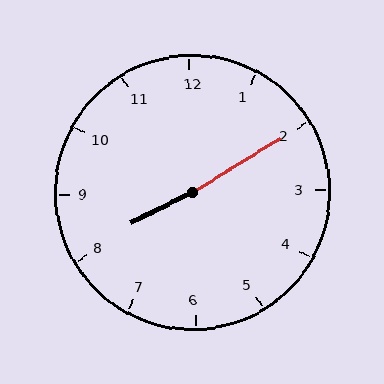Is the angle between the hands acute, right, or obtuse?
It is obtuse.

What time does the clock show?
8:10.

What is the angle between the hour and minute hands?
Approximately 175 degrees.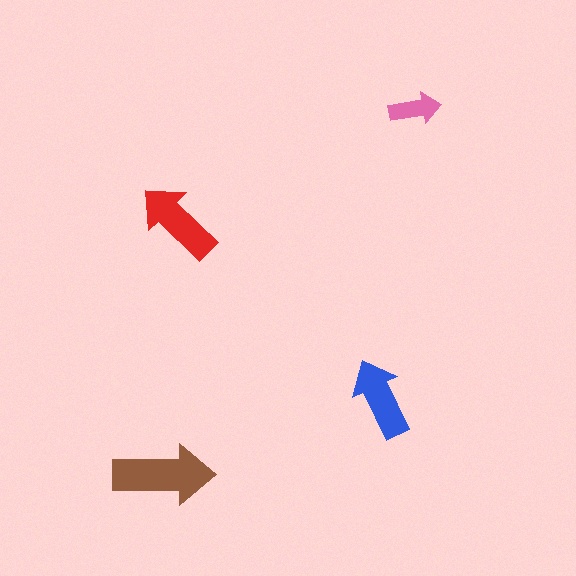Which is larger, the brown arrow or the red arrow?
The brown one.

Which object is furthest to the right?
The pink arrow is rightmost.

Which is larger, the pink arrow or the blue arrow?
The blue one.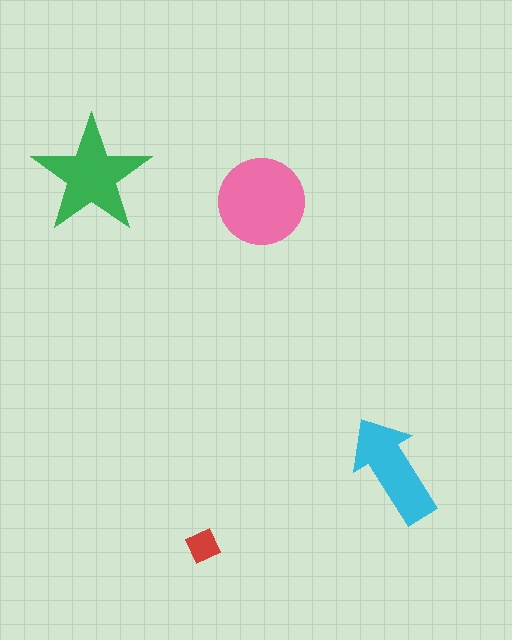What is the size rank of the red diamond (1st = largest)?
4th.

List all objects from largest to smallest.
The pink circle, the green star, the cyan arrow, the red diamond.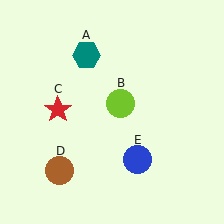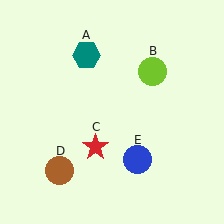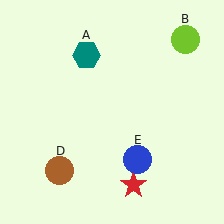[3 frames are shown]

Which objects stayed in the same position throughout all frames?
Teal hexagon (object A) and brown circle (object D) and blue circle (object E) remained stationary.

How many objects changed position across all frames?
2 objects changed position: lime circle (object B), red star (object C).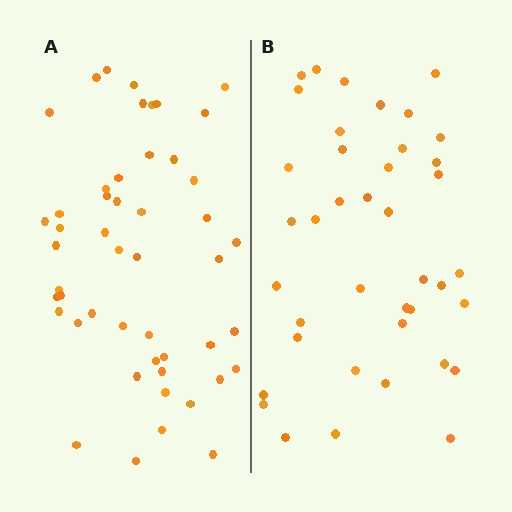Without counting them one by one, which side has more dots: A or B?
Region A (the left region) has more dots.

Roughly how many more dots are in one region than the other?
Region A has roughly 8 or so more dots than region B.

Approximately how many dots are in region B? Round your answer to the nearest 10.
About 40 dots.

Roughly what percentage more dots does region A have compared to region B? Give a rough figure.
About 20% more.